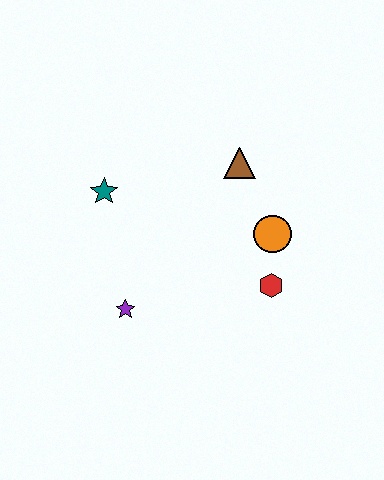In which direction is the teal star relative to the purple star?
The teal star is above the purple star.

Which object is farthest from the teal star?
The red hexagon is farthest from the teal star.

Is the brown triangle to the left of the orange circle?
Yes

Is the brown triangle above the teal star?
Yes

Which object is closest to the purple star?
The teal star is closest to the purple star.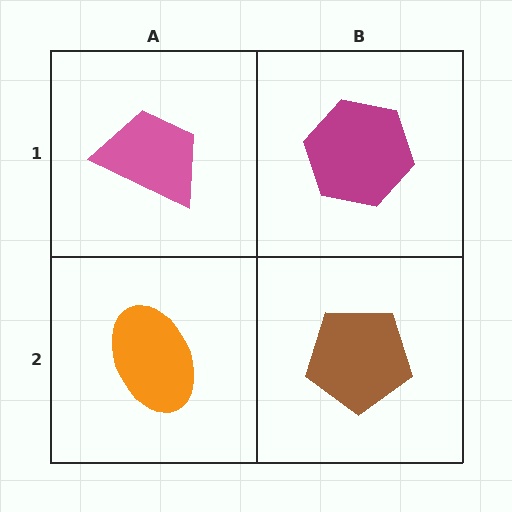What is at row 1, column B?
A magenta hexagon.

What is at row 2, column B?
A brown pentagon.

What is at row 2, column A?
An orange ellipse.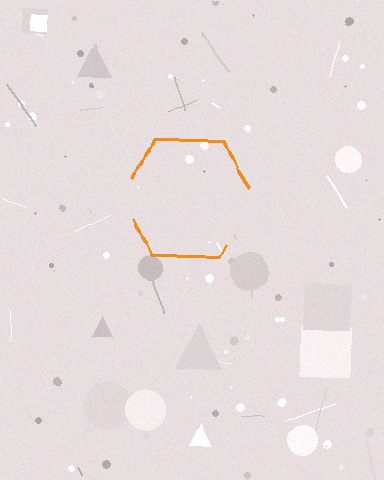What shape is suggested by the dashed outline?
The dashed outline suggests a hexagon.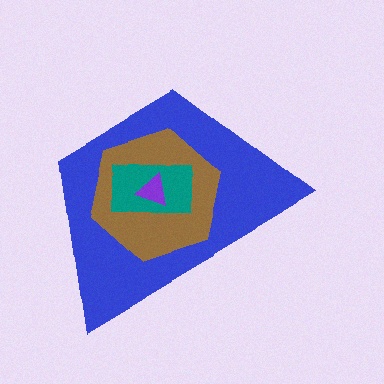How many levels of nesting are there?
4.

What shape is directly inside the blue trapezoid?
The brown hexagon.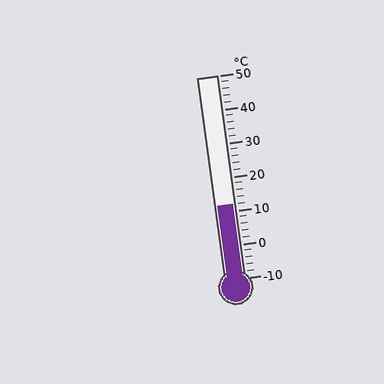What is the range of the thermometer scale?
The thermometer scale ranges from -10°C to 50°C.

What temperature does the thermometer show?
The thermometer shows approximately 12°C.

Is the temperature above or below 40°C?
The temperature is below 40°C.